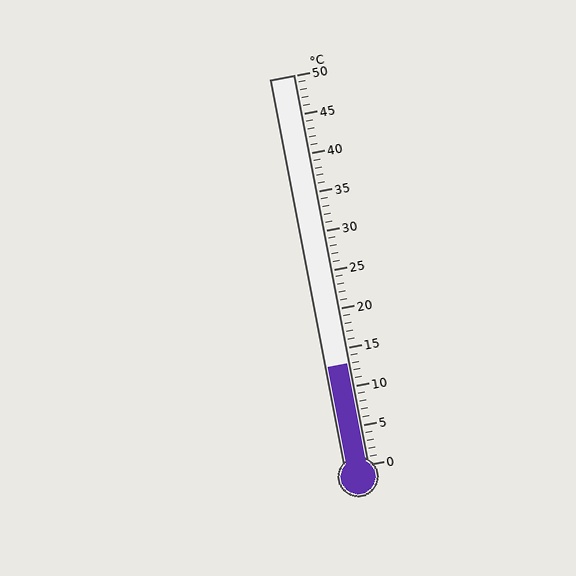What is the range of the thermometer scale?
The thermometer scale ranges from 0°C to 50°C.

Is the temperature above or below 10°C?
The temperature is above 10°C.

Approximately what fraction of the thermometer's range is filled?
The thermometer is filled to approximately 25% of its range.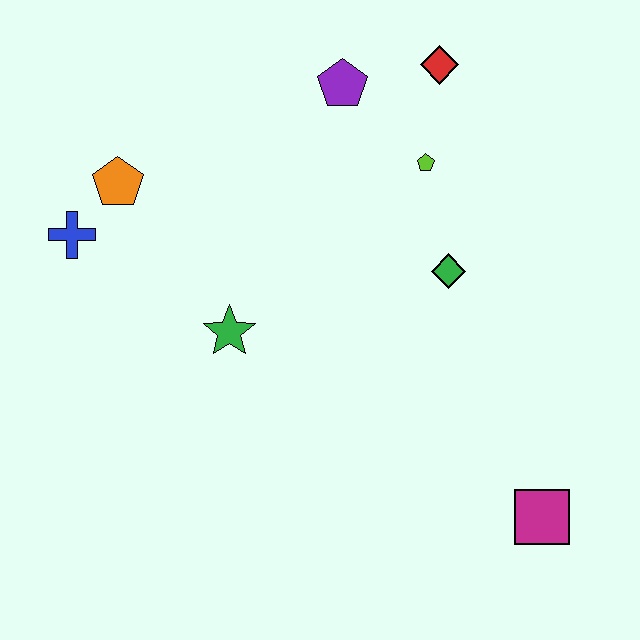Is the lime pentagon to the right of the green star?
Yes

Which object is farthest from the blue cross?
The magenta square is farthest from the blue cross.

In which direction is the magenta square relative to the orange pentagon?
The magenta square is to the right of the orange pentagon.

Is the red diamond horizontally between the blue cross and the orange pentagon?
No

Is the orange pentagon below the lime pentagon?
Yes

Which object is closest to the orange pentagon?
The blue cross is closest to the orange pentagon.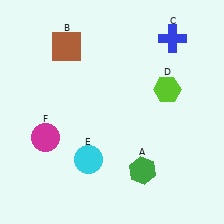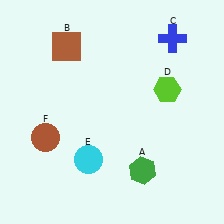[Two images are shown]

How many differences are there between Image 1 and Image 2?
There is 1 difference between the two images.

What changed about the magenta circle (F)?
In Image 1, F is magenta. In Image 2, it changed to brown.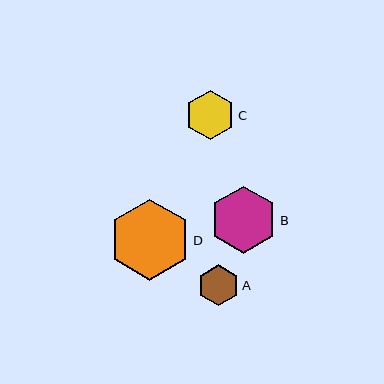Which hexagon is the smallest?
Hexagon A is the smallest with a size of approximately 41 pixels.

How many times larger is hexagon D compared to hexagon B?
Hexagon D is approximately 1.2 times the size of hexagon B.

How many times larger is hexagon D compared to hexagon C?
Hexagon D is approximately 1.6 times the size of hexagon C.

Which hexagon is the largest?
Hexagon D is the largest with a size of approximately 81 pixels.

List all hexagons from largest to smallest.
From largest to smallest: D, B, C, A.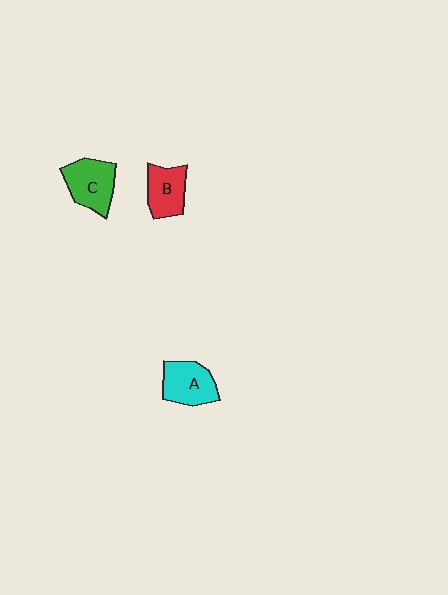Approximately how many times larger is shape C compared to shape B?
Approximately 1.2 times.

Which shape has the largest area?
Shape C (green).